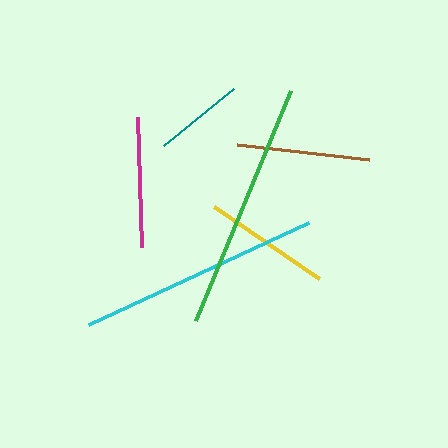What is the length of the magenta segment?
The magenta segment is approximately 129 pixels long.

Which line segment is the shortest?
The teal line is the shortest at approximately 90 pixels.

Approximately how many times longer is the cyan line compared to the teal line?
The cyan line is approximately 2.7 times the length of the teal line.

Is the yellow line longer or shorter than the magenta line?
The magenta line is longer than the yellow line.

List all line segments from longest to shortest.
From longest to shortest: green, cyan, brown, magenta, yellow, teal.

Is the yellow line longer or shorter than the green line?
The green line is longer than the yellow line.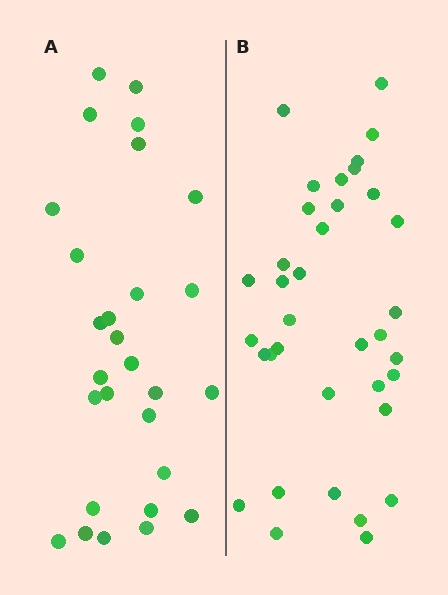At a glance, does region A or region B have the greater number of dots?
Region B (the right region) has more dots.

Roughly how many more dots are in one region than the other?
Region B has roughly 8 or so more dots than region A.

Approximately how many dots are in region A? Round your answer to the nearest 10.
About 30 dots. (The exact count is 28, which rounds to 30.)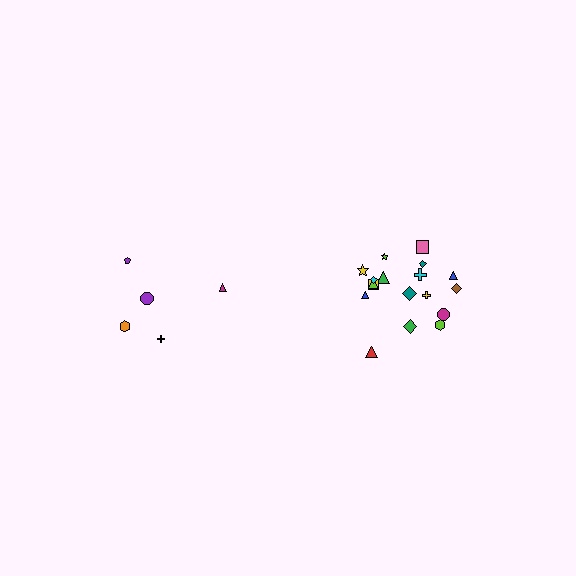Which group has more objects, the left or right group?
The right group.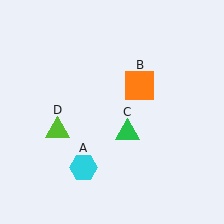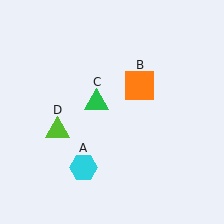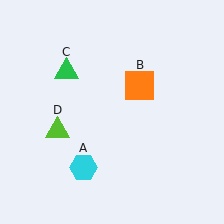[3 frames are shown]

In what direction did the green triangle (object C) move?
The green triangle (object C) moved up and to the left.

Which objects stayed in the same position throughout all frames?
Cyan hexagon (object A) and orange square (object B) and lime triangle (object D) remained stationary.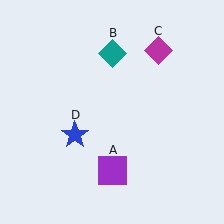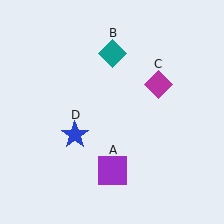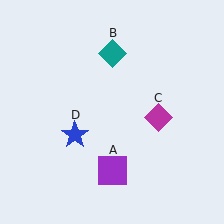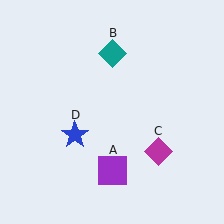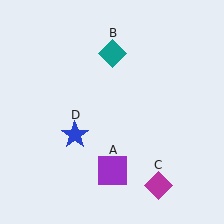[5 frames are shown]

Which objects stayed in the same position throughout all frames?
Purple square (object A) and teal diamond (object B) and blue star (object D) remained stationary.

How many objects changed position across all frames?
1 object changed position: magenta diamond (object C).